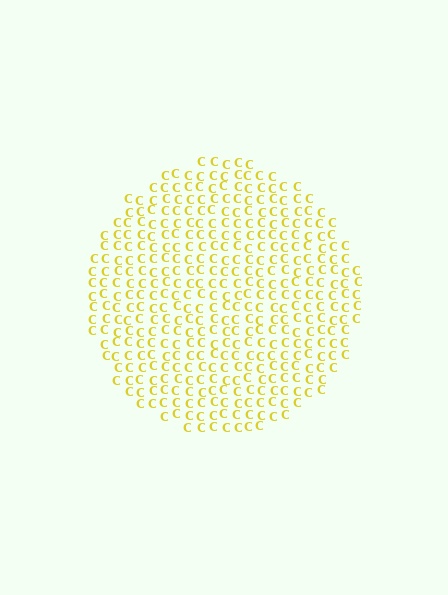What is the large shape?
The large shape is a circle.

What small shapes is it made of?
It is made of small letter C's.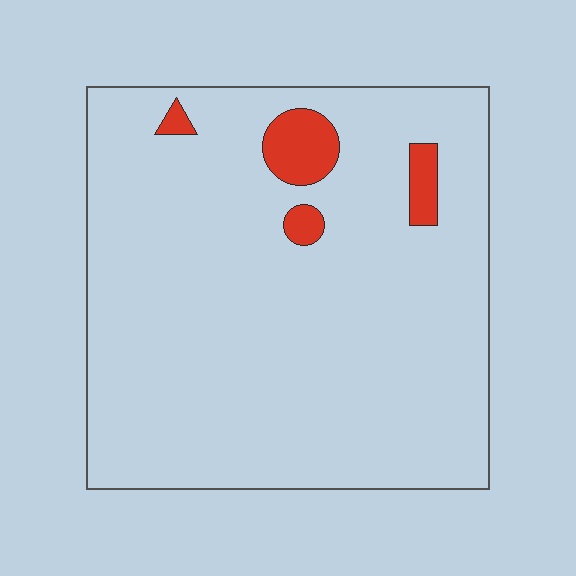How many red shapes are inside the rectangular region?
4.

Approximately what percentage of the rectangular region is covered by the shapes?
Approximately 5%.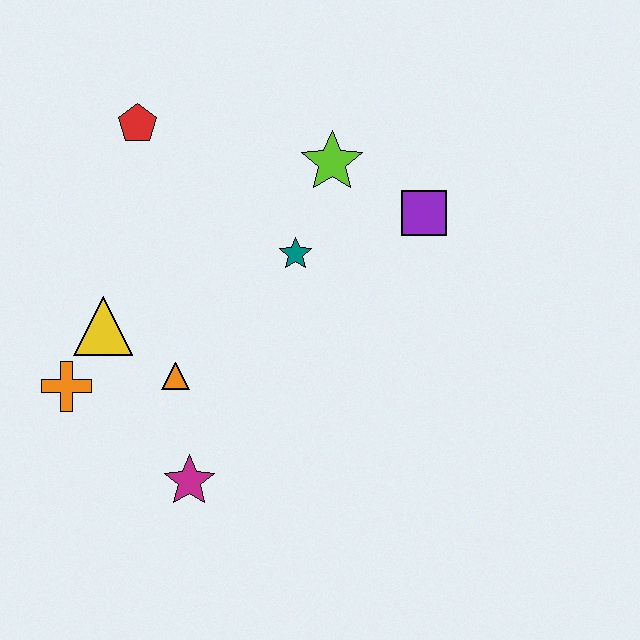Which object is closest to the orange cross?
The yellow triangle is closest to the orange cross.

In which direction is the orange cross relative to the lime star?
The orange cross is to the left of the lime star.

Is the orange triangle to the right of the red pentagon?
Yes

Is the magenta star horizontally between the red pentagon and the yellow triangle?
No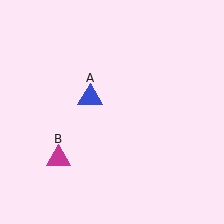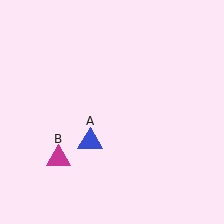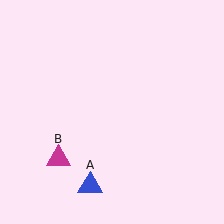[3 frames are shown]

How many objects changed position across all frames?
1 object changed position: blue triangle (object A).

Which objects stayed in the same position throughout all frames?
Magenta triangle (object B) remained stationary.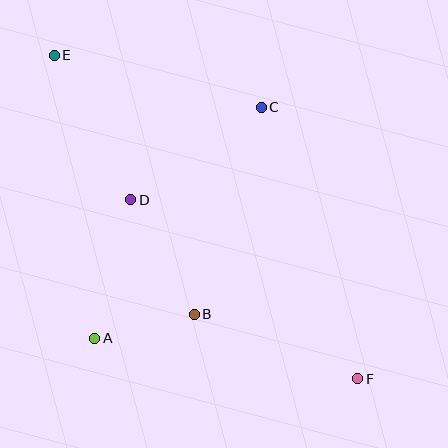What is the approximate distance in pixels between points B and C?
The distance between B and C is approximately 218 pixels.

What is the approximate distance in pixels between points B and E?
The distance between B and E is approximately 295 pixels.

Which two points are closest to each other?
Points A and B are closest to each other.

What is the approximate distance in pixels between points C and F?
The distance between C and F is approximately 288 pixels.